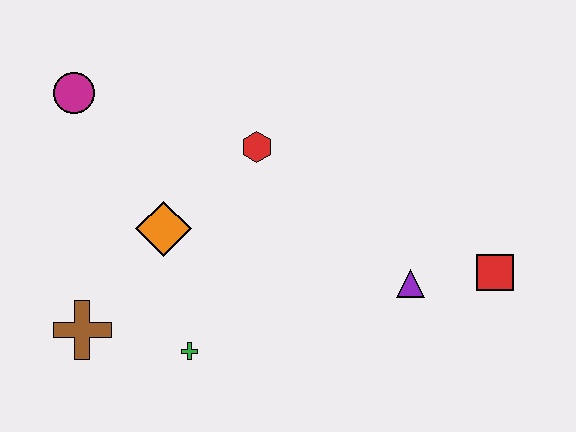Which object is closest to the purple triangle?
The red square is closest to the purple triangle.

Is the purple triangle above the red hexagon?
No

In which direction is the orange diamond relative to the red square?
The orange diamond is to the left of the red square.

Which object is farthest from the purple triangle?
The magenta circle is farthest from the purple triangle.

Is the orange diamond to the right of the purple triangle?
No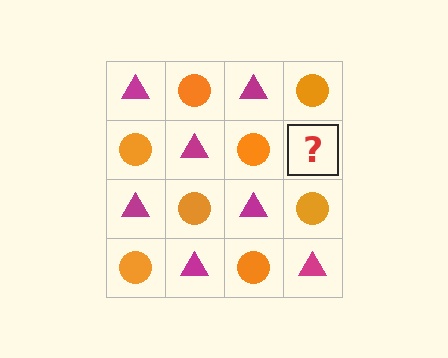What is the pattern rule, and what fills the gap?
The rule is that it alternates magenta triangle and orange circle in a checkerboard pattern. The gap should be filled with a magenta triangle.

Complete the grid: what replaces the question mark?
The question mark should be replaced with a magenta triangle.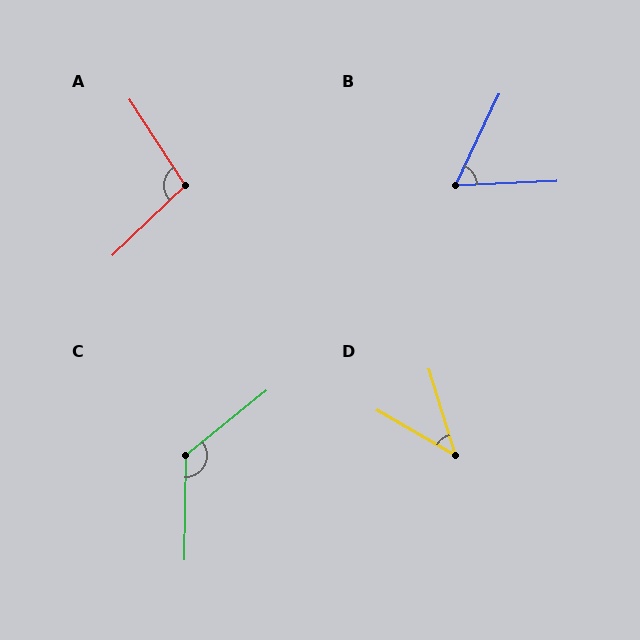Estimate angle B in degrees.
Approximately 62 degrees.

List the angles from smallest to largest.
D (43°), B (62°), A (101°), C (130°).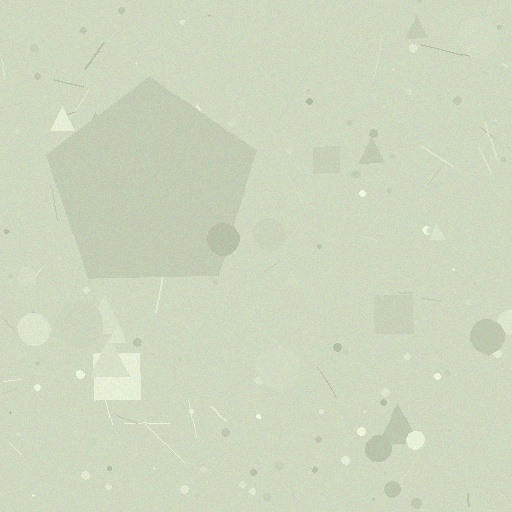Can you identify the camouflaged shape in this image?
The camouflaged shape is a pentagon.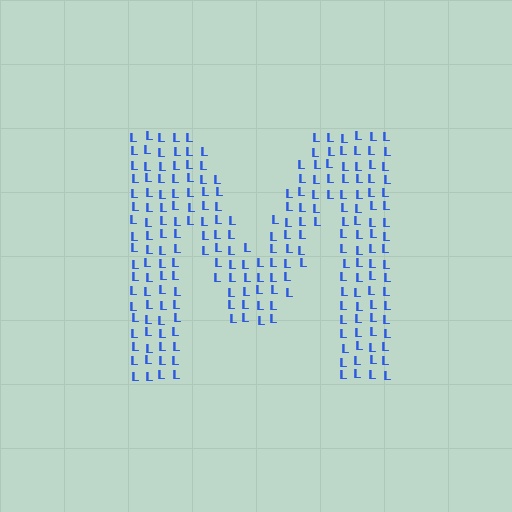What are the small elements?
The small elements are letter L's.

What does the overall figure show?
The overall figure shows the letter M.